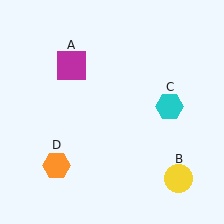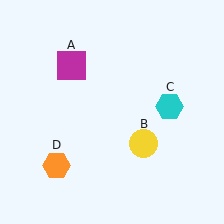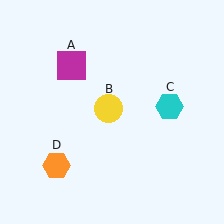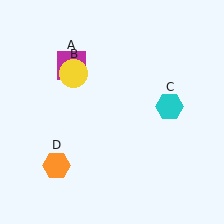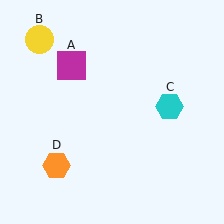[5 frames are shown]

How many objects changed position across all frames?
1 object changed position: yellow circle (object B).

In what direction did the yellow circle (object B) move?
The yellow circle (object B) moved up and to the left.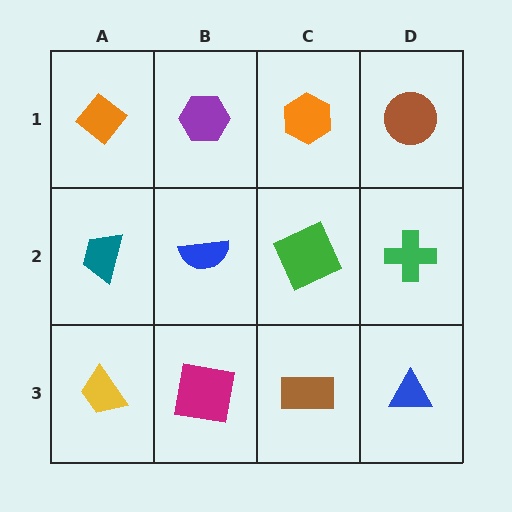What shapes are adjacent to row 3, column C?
A green square (row 2, column C), a magenta square (row 3, column B), a blue triangle (row 3, column D).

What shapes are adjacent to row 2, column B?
A purple hexagon (row 1, column B), a magenta square (row 3, column B), a teal trapezoid (row 2, column A), a green square (row 2, column C).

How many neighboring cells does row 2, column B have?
4.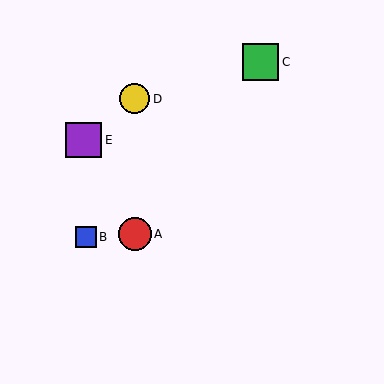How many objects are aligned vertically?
2 objects (A, D) are aligned vertically.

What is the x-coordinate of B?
Object B is at x≈86.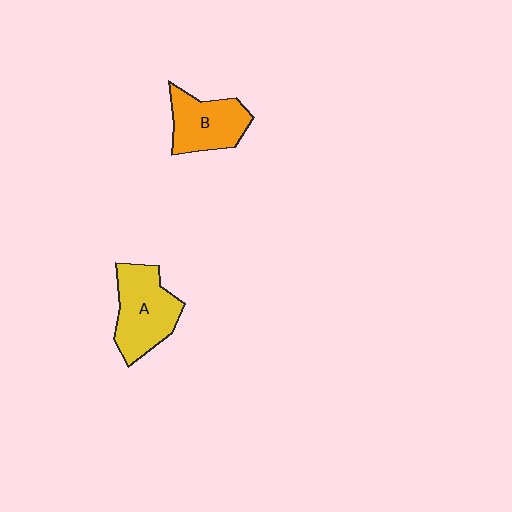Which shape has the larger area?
Shape A (yellow).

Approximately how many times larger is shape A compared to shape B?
Approximately 1.2 times.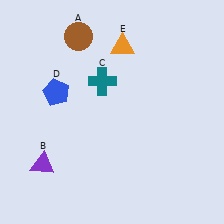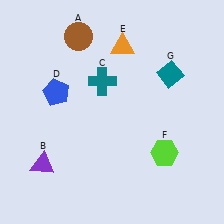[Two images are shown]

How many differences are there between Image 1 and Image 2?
There are 2 differences between the two images.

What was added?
A lime hexagon (F), a teal diamond (G) were added in Image 2.